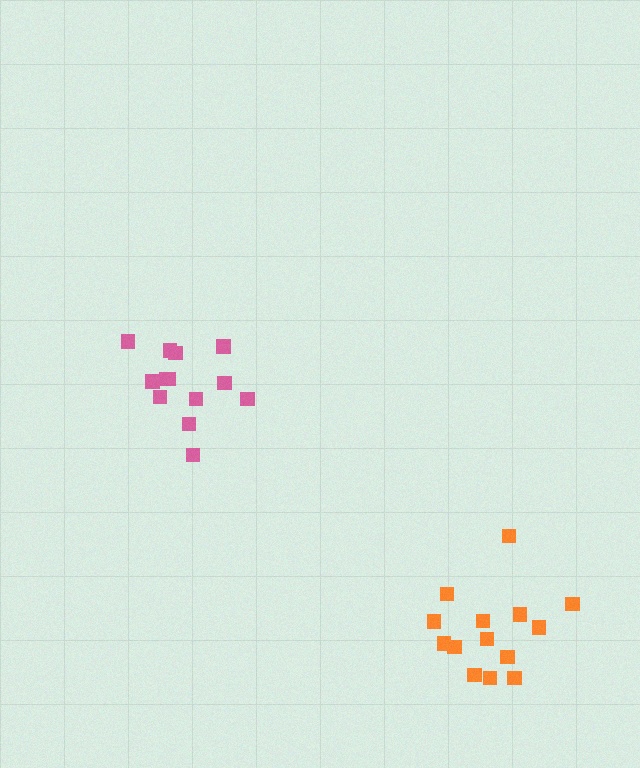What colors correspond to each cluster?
The clusters are colored: pink, orange.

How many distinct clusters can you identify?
There are 2 distinct clusters.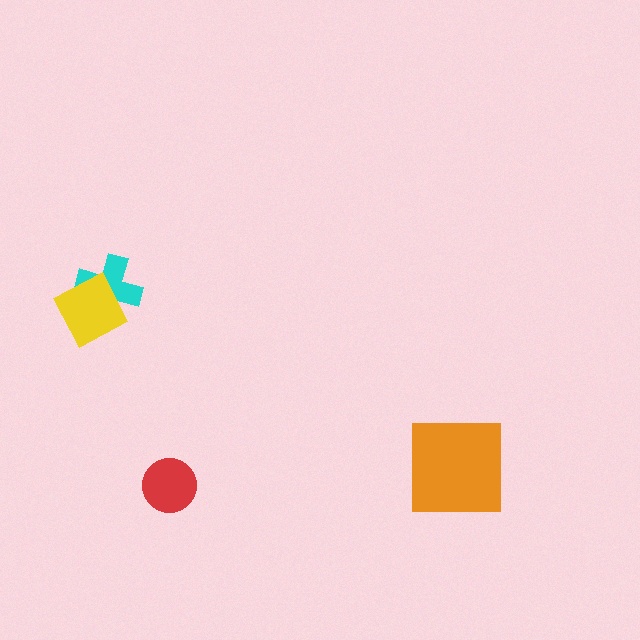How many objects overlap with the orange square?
0 objects overlap with the orange square.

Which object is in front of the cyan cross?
The yellow diamond is in front of the cyan cross.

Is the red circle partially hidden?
No, no other shape covers it.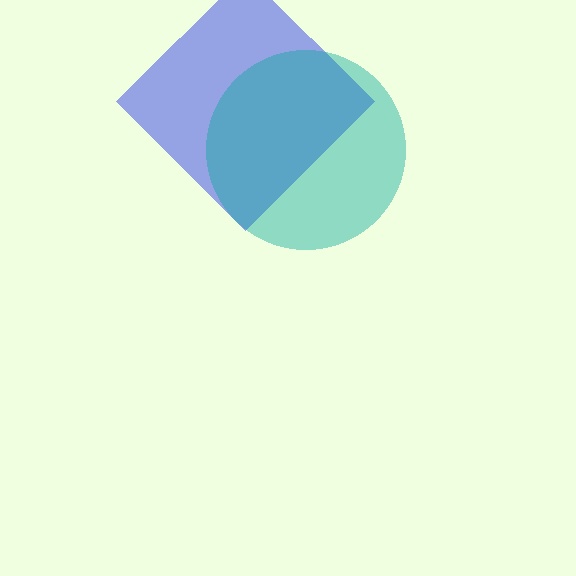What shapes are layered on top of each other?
The layered shapes are: a blue diamond, a teal circle.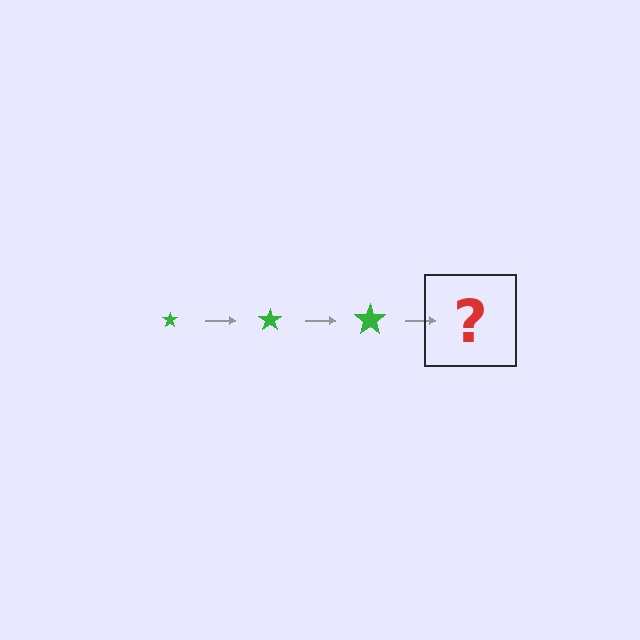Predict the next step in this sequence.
The next step is a green star, larger than the previous one.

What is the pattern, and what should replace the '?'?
The pattern is that the star gets progressively larger each step. The '?' should be a green star, larger than the previous one.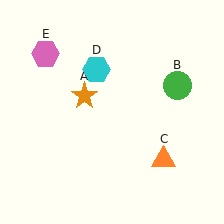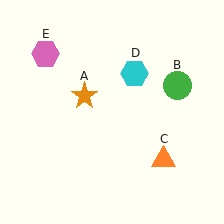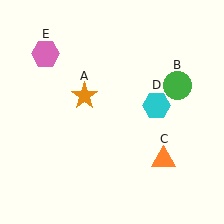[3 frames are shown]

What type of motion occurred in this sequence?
The cyan hexagon (object D) rotated clockwise around the center of the scene.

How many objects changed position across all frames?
1 object changed position: cyan hexagon (object D).